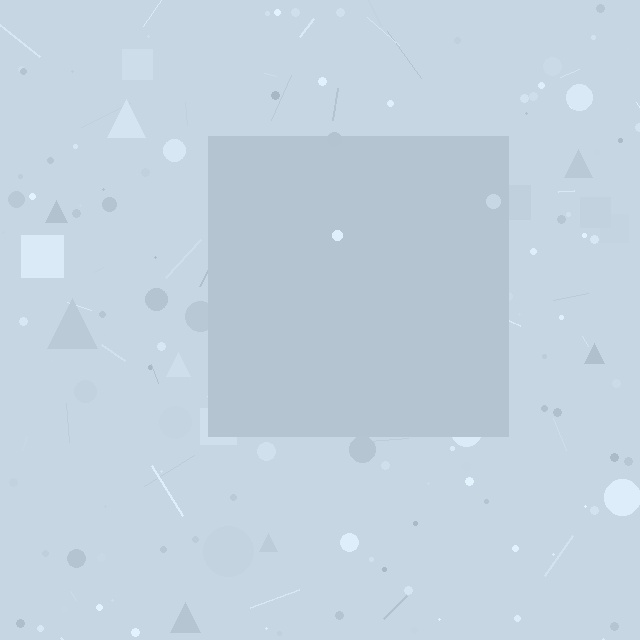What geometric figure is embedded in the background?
A square is embedded in the background.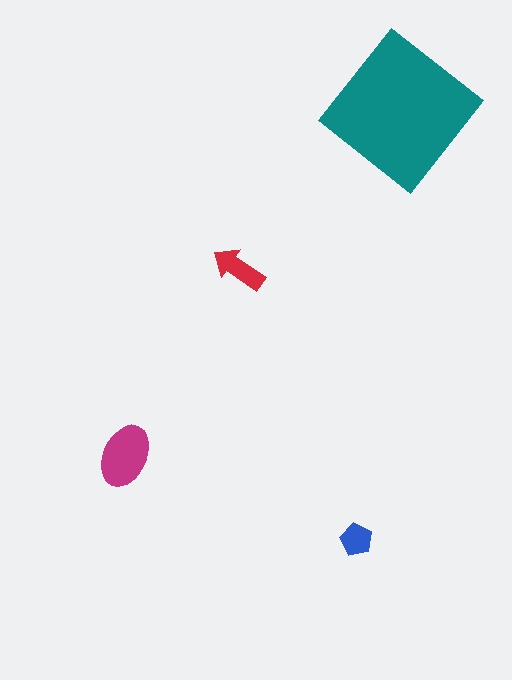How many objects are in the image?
There are 4 objects in the image.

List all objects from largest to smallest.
The teal diamond, the magenta ellipse, the red arrow, the blue pentagon.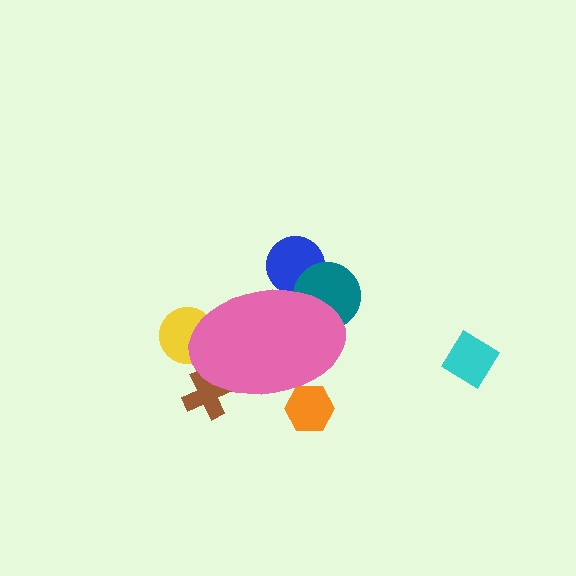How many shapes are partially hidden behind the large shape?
5 shapes are partially hidden.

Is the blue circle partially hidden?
Yes, the blue circle is partially hidden behind the pink ellipse.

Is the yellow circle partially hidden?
Yes, the yellow circle is partially hidden behind the pink ellipse.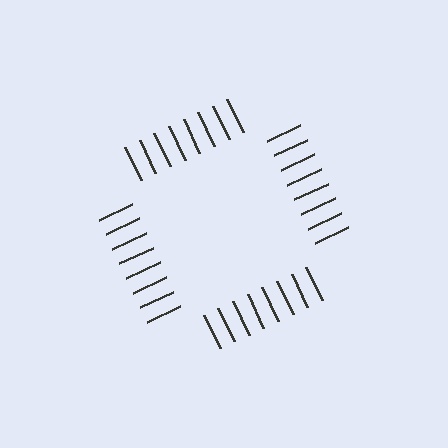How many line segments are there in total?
32 — 8 along each of the 4 edges.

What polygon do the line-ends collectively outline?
An illusory square — the line segments terminate on its edges but no continuous stroke is drawn.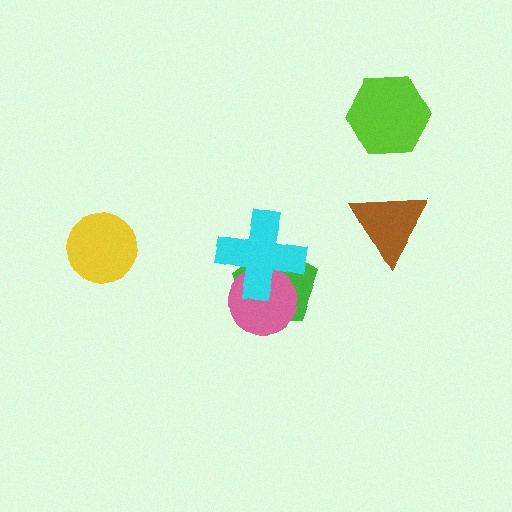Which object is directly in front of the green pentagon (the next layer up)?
The pink circle is directly in front of the green pentagon.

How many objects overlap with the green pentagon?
2 objects overlap with the green pentagon.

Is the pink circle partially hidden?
Yes, it is partially covered by another shape.